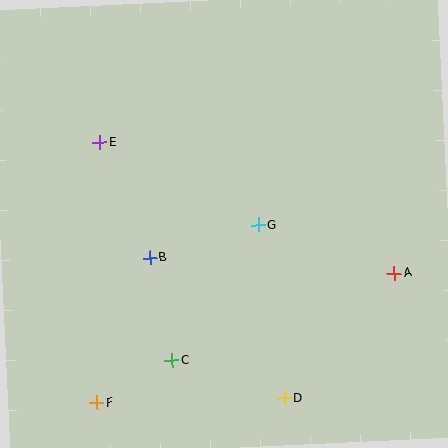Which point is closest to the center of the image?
Point G at (258, 225) is closest to the center.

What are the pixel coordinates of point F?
Point F is at (97, 403).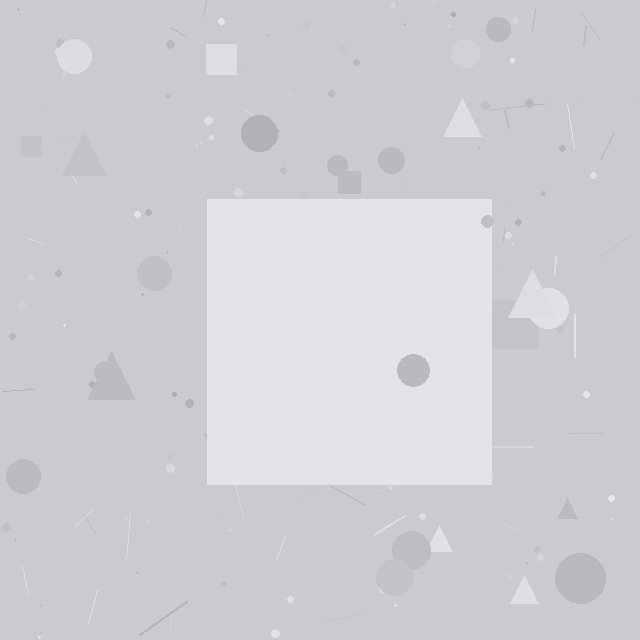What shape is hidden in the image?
A square is hidden in the image.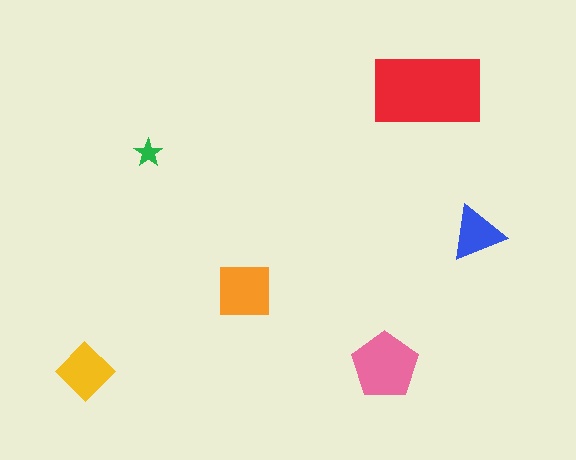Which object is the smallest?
The green star.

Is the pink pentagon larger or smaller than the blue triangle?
Larger.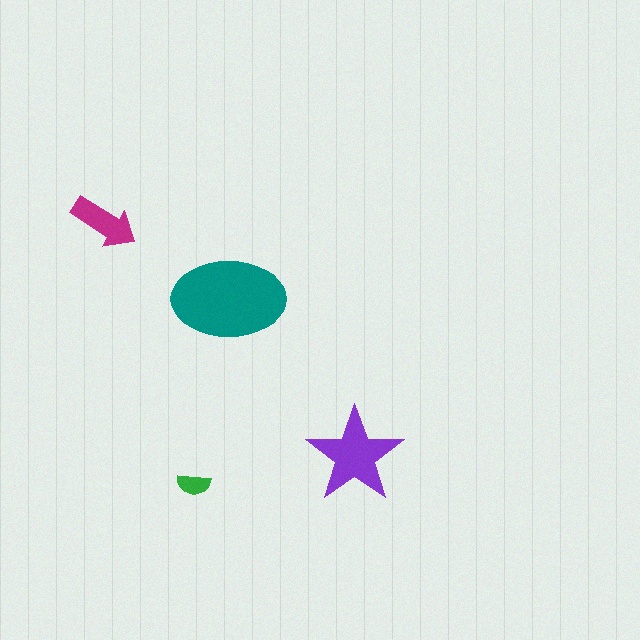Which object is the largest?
The teal ellipse.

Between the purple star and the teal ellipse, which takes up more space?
The teal ellipse.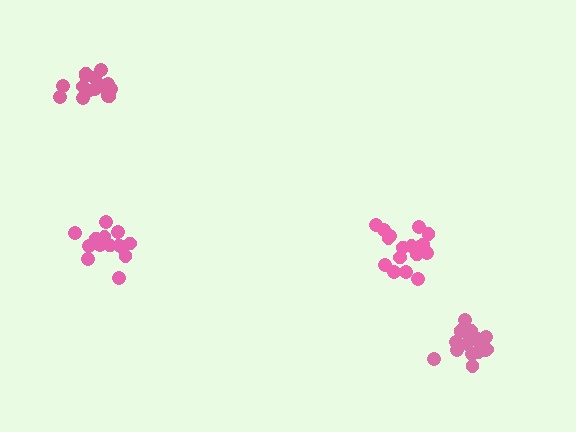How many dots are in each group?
Group 1: 18 dots, Group 2: 17 dots, Group 3: 14 dots, Group 4: 16 dots (65 total).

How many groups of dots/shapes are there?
There are 4 groups.